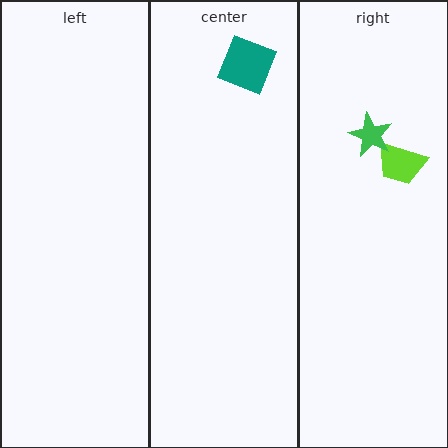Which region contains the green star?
The right region.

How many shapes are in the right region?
2.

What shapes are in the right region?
The lime trapezoid, the green star.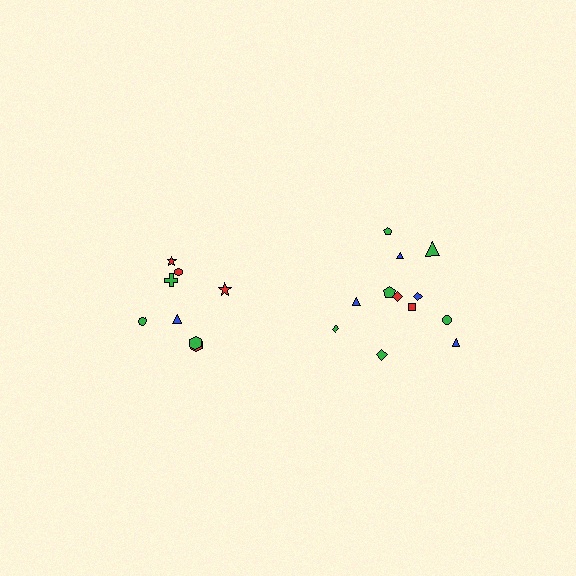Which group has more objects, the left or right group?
The right group.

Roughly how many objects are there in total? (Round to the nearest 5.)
Roughly 20 objects in total.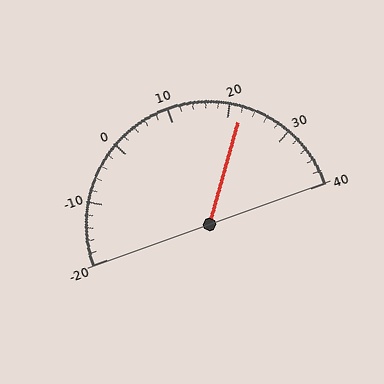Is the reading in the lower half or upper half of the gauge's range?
The reading is in the upper half of the range (-20 to 40).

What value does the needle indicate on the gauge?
The needle indicates approximately 22.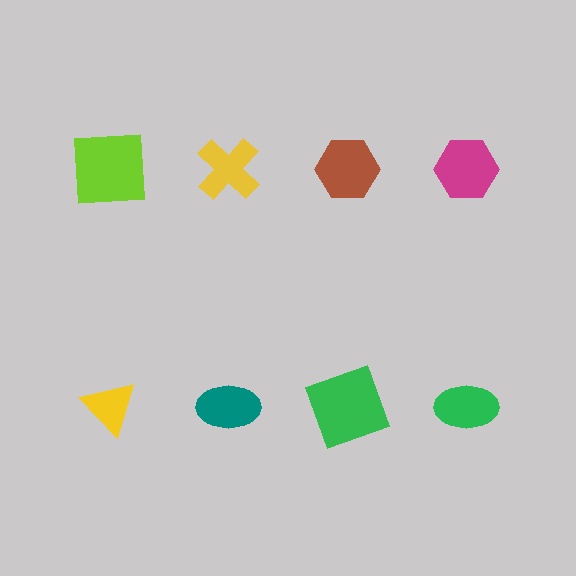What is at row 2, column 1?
A yellow triangle.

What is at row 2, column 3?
A green square.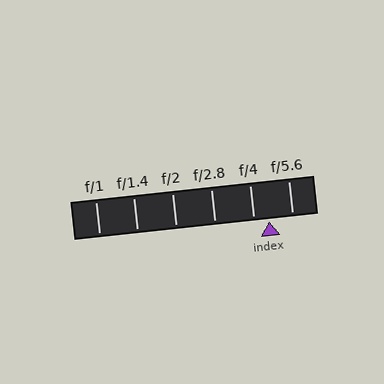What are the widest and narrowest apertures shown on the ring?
The widest aperture shown is f/1 and the narrowest is f/5.6.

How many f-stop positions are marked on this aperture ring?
There are 6 f-stop positions marked.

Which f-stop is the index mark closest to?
The index mark is closest to f/4.